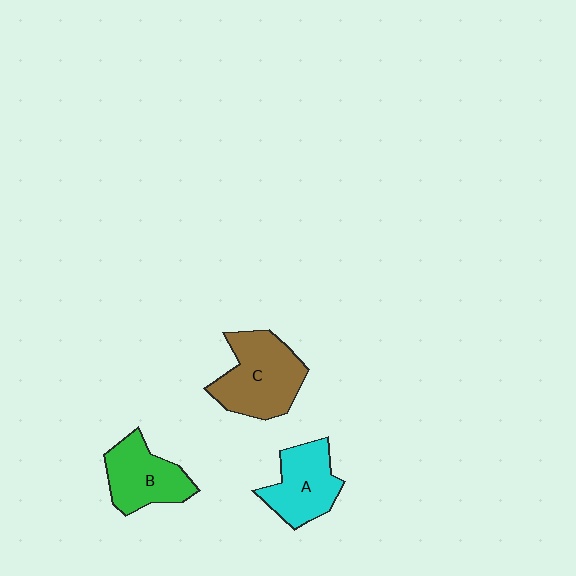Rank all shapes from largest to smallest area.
From largest to smallest: C (brown), B (green), A (cyan).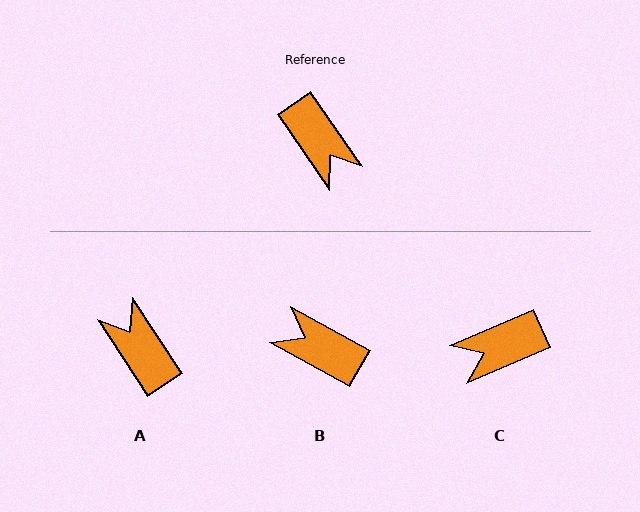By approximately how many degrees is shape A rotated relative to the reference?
Approximately 179 degrees counter-clockwise.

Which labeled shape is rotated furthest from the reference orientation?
A, about 179 degrees away.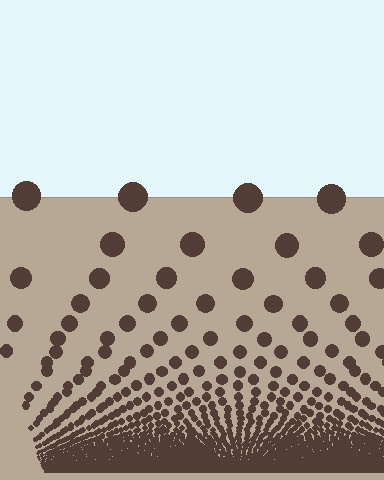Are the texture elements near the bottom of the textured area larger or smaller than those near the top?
Smaller. The gradient is inverted — elements near the bottom are smaller and denser.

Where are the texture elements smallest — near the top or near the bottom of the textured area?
Near the bottom.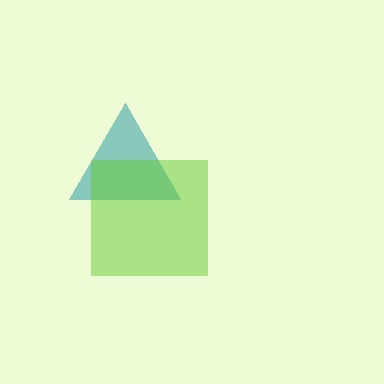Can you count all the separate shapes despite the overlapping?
Yes, there are 2 separate shapes.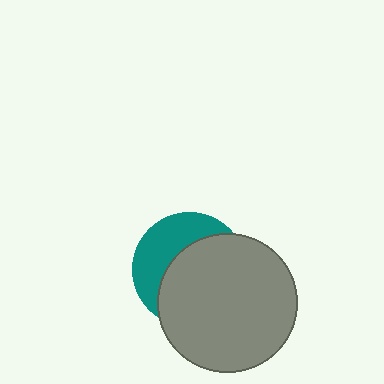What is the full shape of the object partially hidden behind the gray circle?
The partially hidden object is a teal circle.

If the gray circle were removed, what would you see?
You would see the complete teal circle.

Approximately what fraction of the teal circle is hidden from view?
Roughly 62% of the teal circle is hidden behind the gray circle.